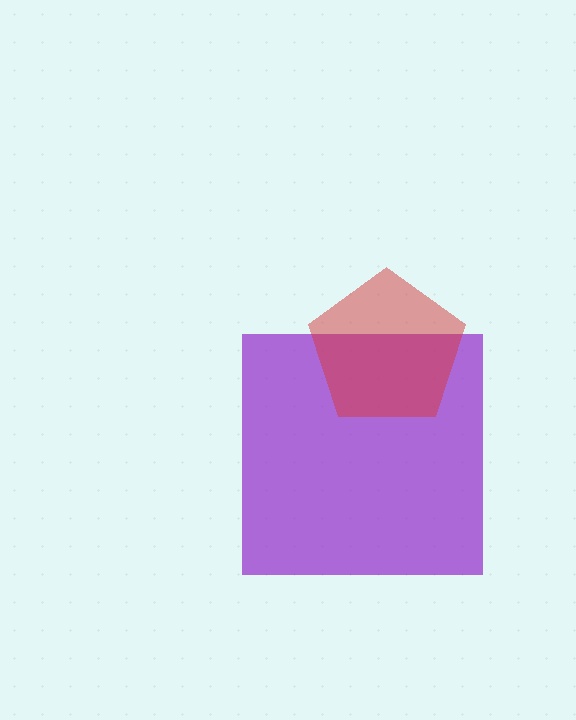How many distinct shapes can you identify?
There are 2 distinct shapes: a purple square, a red pentagon.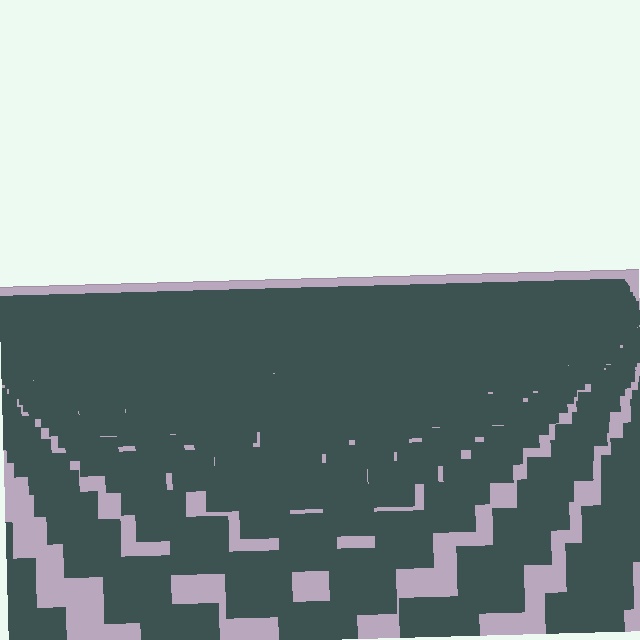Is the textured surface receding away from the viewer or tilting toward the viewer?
The surface is receding away from the viewer. Texture elements get smaller and denser toward the top.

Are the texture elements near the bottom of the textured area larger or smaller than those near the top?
Larger. Near the bottom, elements are closer to the viewer and appear at a bigger on-screen size.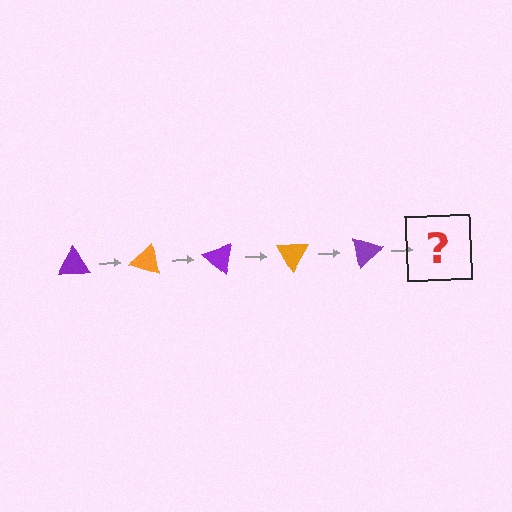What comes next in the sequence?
The next element should be an orange triangle, rotated 100 degrees from the start.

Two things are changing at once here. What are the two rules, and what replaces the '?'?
The two rules are that it rotates 20 degrees each step and the color cycles through purple and orange. The '?' should be an orange triangle, rotated 100 degrees from the start.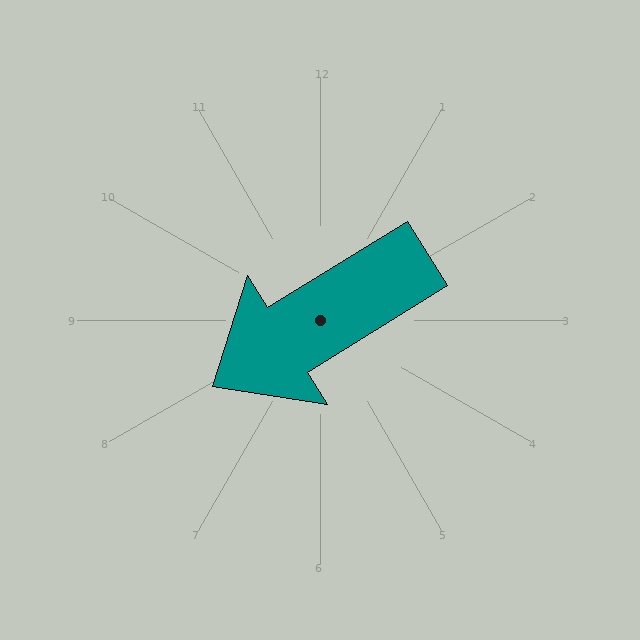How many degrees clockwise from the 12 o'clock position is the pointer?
Approximately 238 degrees.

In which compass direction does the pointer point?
Southwest.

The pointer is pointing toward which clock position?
Roughly 8 o'clock.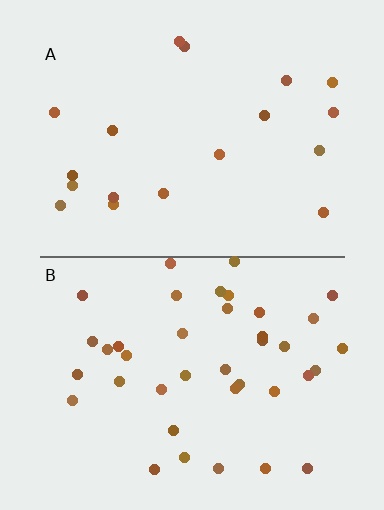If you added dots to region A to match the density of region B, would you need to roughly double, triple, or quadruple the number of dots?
Approximately double.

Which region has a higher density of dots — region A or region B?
B (the bottom).